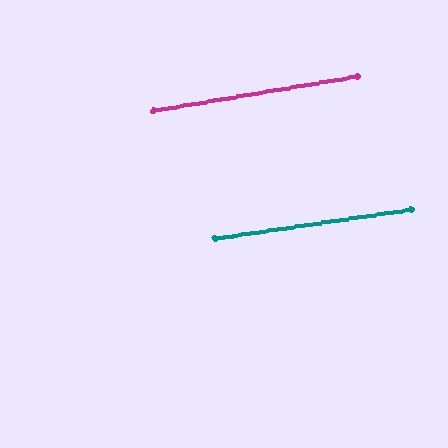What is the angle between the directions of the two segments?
Approximately 1 degree.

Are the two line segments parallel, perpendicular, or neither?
Parallel — their directions differ by only 1.3°.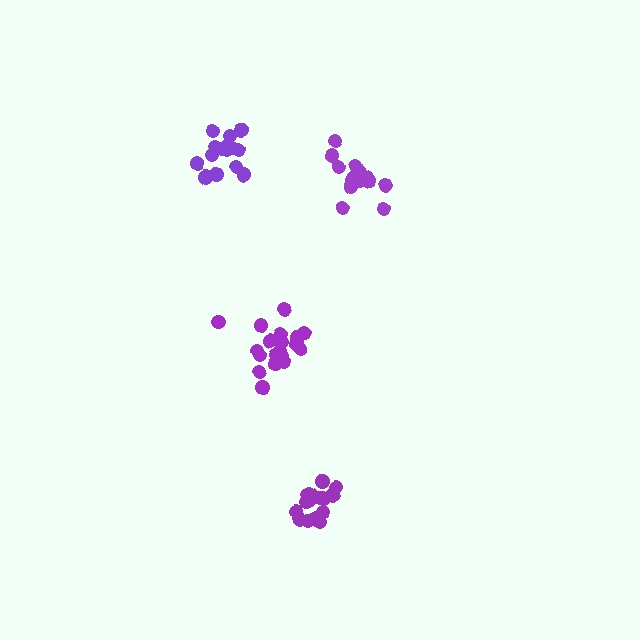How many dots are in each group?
Group 1: 15 dots, Group 2: 20 dots, Group 3: 17 dots, Group 4: 16 dots (68 total).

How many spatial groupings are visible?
There are 4 spatial groupings.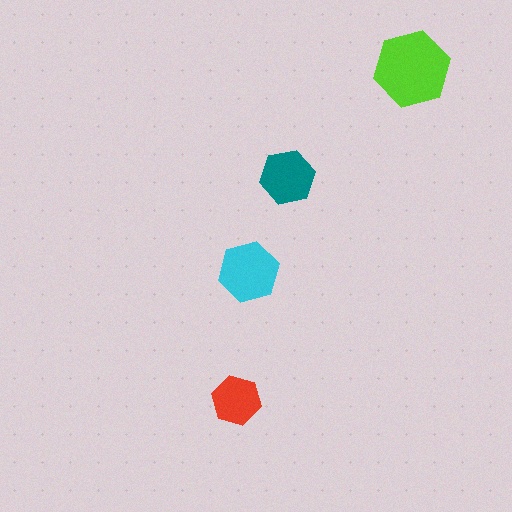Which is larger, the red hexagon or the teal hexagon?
The teal one.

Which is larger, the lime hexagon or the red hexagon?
The lime one.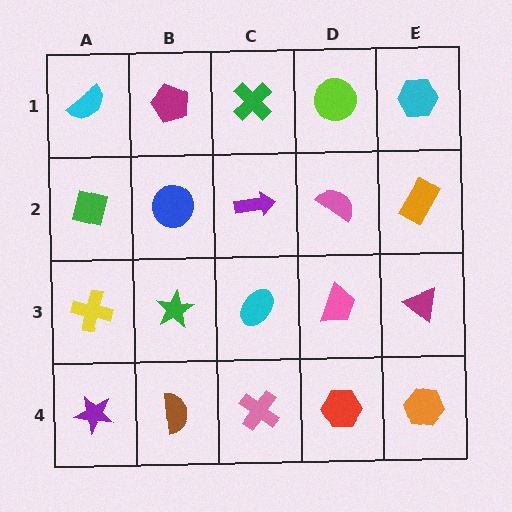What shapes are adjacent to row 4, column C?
A cyan ellipse (row 3, column C), a brown semicircle (row 4, column B), a red hexagon (row 4, column D).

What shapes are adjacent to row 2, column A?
A cyan semicircle (row 1, column A), a yellow cross (row 3, column A), a blue circle (row 2, column B).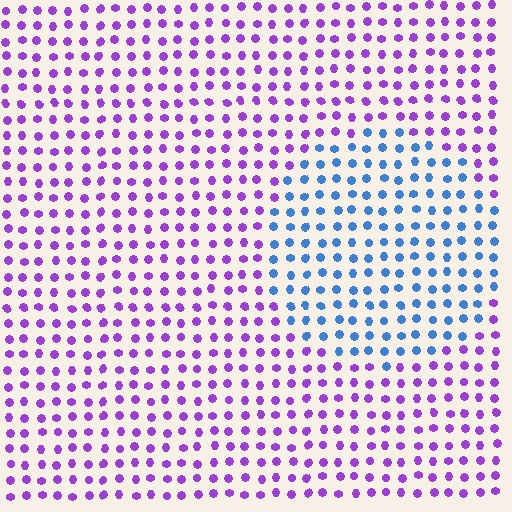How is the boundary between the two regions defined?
The boundary is defined purely by a slight shift in hue (about 65 degrees). Spacing, size, and orientation are identical on both sides.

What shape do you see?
I see a circle.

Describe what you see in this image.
The image is filled with small purple elements in a uniform arrangement. A circle-shaped region is visible where the elements are tinted to a slightly different hue, forming a subtle color boundary.